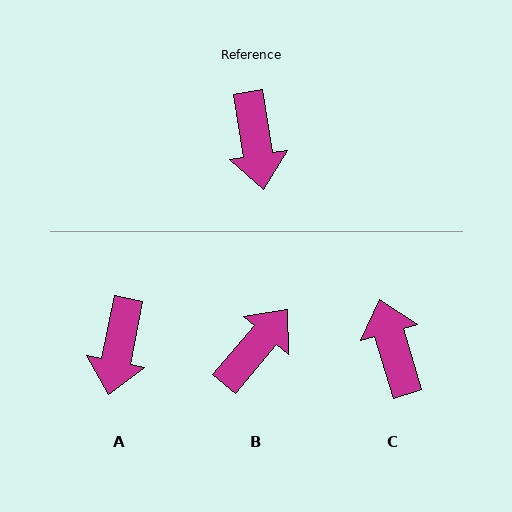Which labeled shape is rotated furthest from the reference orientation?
C, about 173 degrees away.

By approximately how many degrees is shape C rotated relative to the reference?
Approximately 173 degrees clockwise.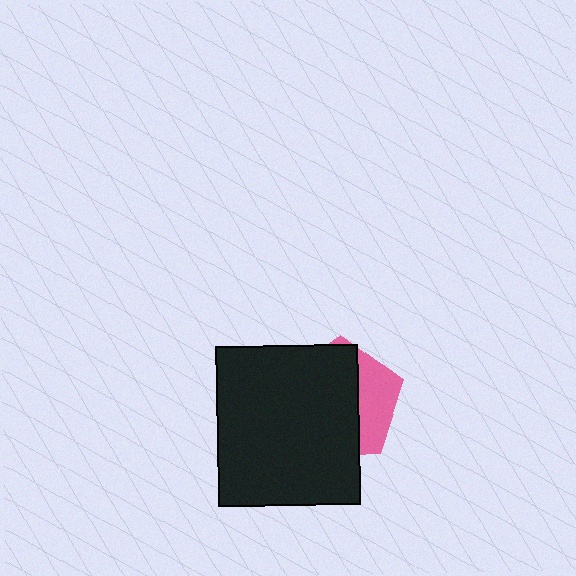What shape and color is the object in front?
The object in front is a black rectangle.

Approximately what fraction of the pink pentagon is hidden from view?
Roughly 69% of the pink pentagon is hidden behind the black rectangle.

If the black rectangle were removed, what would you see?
You would see the complete pink pentagon.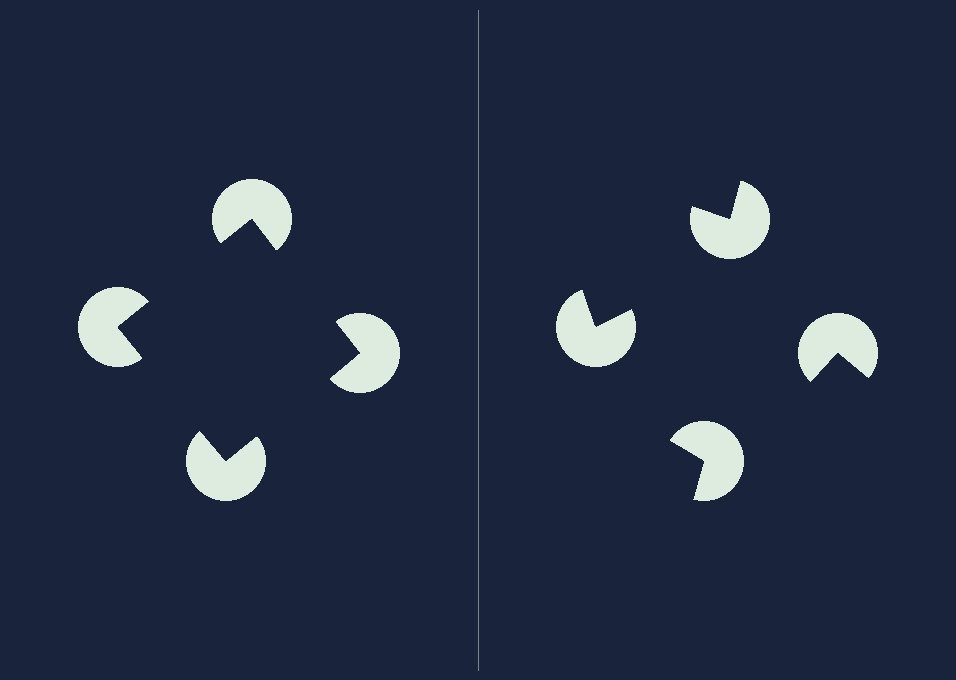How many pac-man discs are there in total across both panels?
8 — 4 on each side.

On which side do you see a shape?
An illusory square appears on the left side. On the right side the wedge cuts are rotated, so no coherent shape forms.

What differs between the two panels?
The pac-man discs are positioned identically on both sides; only the wedge orientations differ. On the left they align to a square; on the right they are misaligned.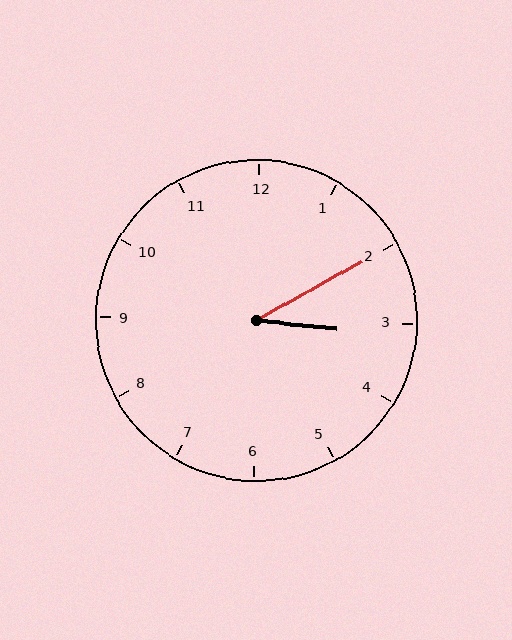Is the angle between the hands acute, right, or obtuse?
It is acute.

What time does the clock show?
3:10.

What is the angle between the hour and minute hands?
Approximately 35 degrees.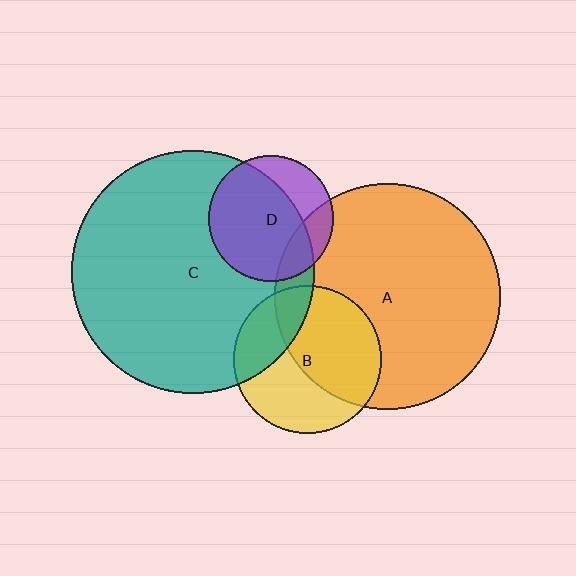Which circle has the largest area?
Circle C (teal).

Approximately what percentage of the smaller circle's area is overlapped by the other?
Approximately 20%.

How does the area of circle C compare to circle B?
Approximately 2.7 times.